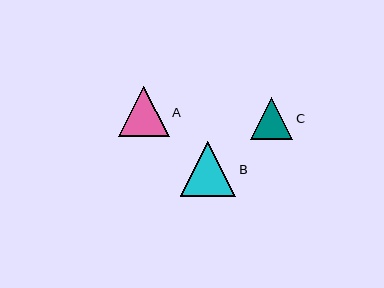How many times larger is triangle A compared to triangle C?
Triangle A is approximately 1.2 times the size of triangle C.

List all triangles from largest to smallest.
From largest to smallest: B, A, C.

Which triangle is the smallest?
Triangle C is the smallest with a size of approximately 42 pixels.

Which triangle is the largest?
Triangle B is the largest with a size of approximately 55 pixels.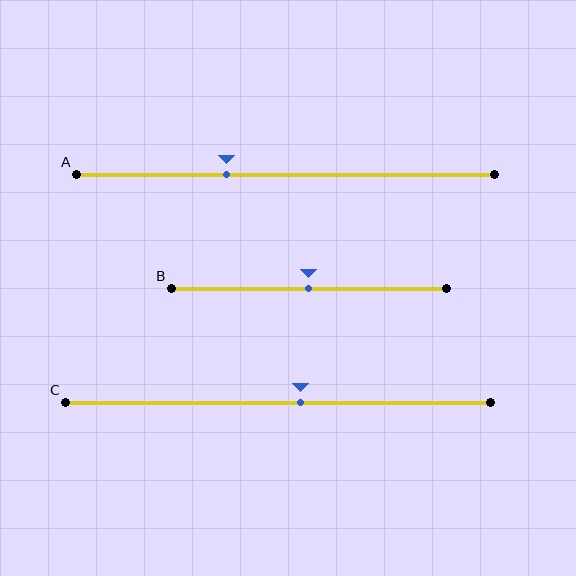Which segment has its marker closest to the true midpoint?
Segment B has its marker closest to the true midpoint.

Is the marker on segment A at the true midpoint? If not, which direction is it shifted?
No, the marker on segment A is shifted to the left by about 14% of the segment length.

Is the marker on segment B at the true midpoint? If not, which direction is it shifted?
Yes, the marker on segment B is at the true midpoint.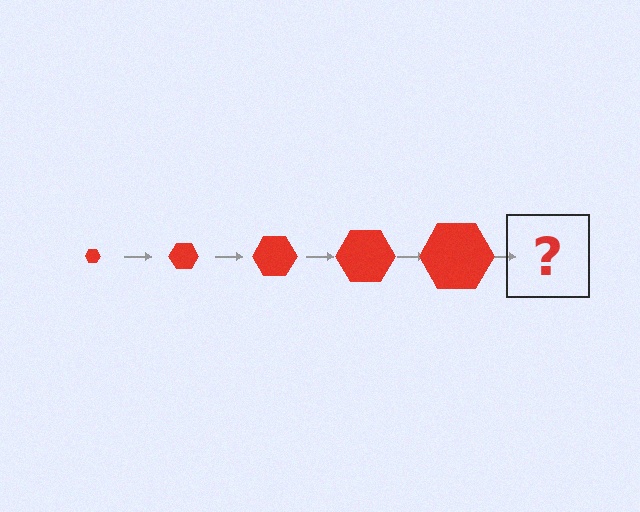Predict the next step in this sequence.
The next step is a red hexagon, larger than the previous one.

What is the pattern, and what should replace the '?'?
The pattern is that the hexagon gets progressively larger each step. The '?' should be a red hexagon, larger than the previous one.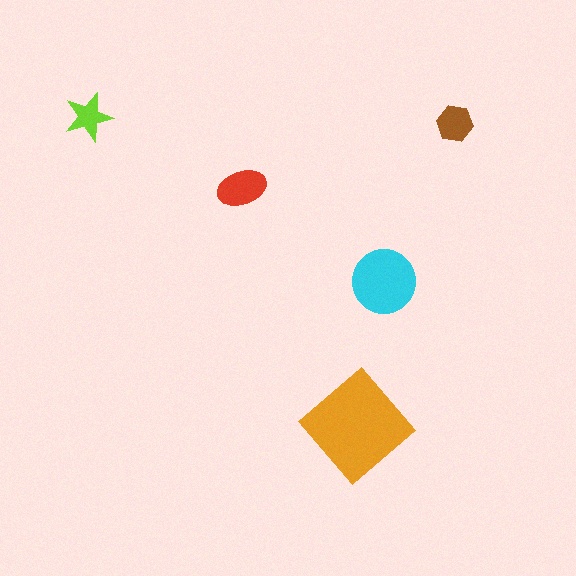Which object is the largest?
The orange diamond.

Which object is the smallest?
The lime star.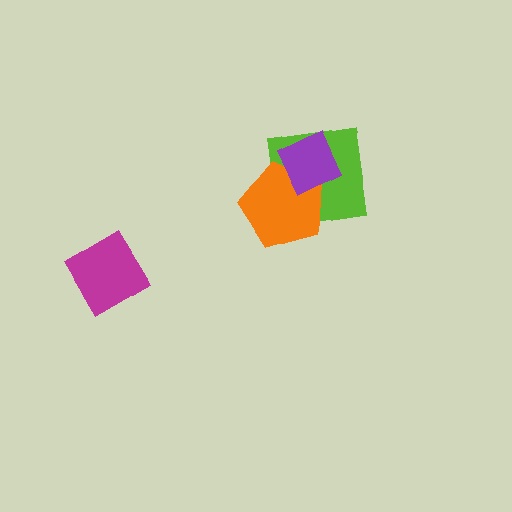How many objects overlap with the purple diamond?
2 objects overlap with the purple diamond.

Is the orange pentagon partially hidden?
Yes, it is partially covered by another shape.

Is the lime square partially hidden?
Yes, it is partially covered by another shape.